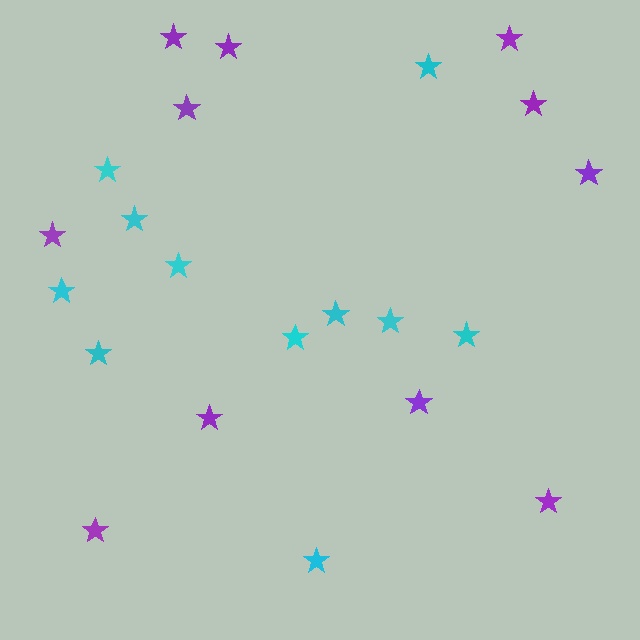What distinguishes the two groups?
There are 2 groups: one group of purple stars (11) and one group of cyan stars (11).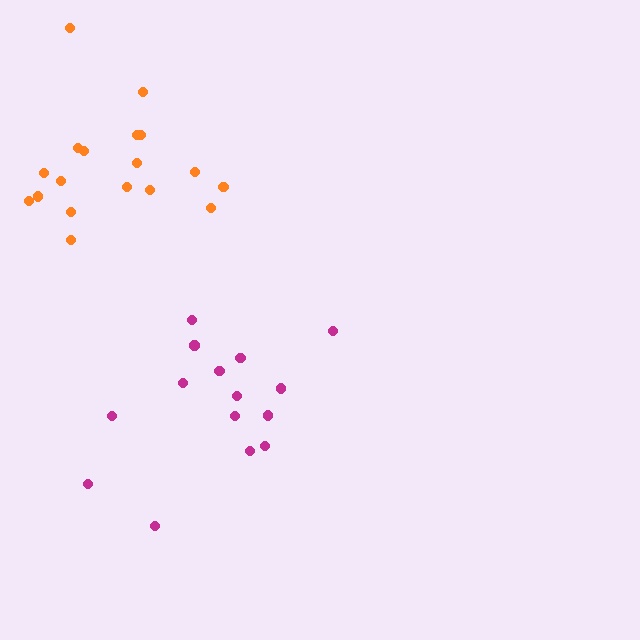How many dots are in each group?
Group 1: 18 dots, Group 2: 15 dots (33 total).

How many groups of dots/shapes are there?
There are 2 groups.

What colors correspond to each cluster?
The clusters are colored: orange, magenta.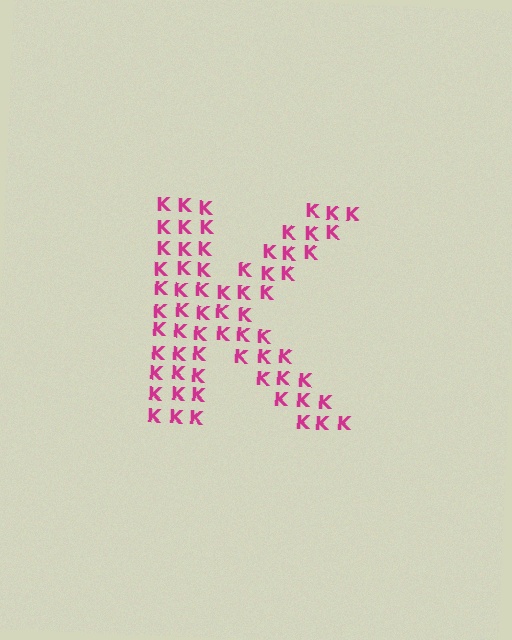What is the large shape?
The large shape is the letter K.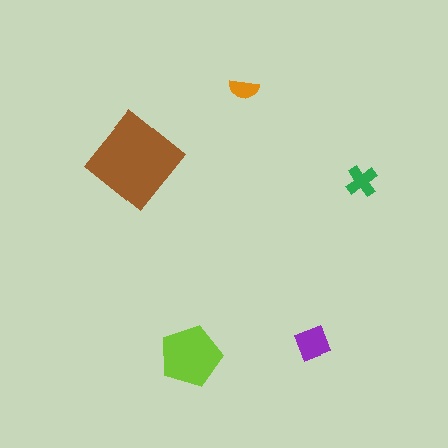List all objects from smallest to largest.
The orange semicircle, the green cross, the purple diamond, the lime pentagon, the brown diamond.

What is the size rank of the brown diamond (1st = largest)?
1st.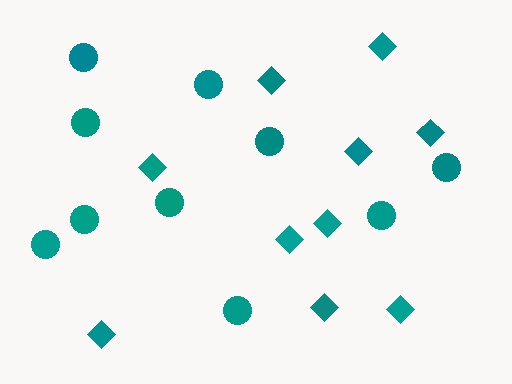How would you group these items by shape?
There are 2 groups: one group of diamonds (10) and one group of circles (10).